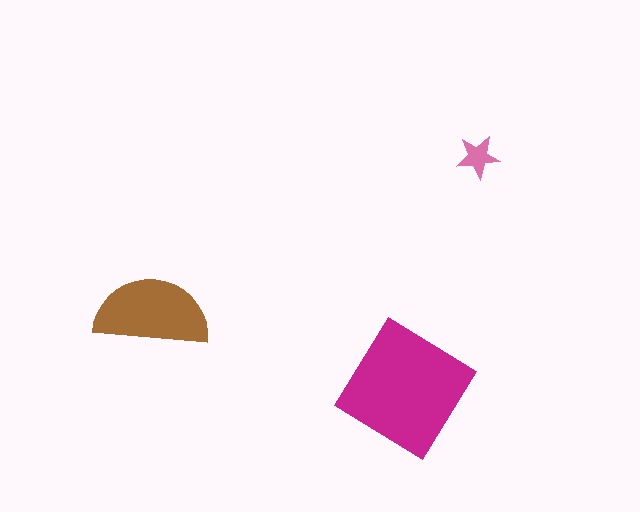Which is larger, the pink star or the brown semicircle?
The brown semicircle.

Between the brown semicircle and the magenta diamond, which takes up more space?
The magenta diamond.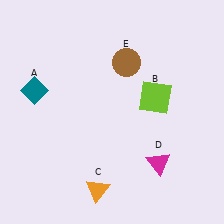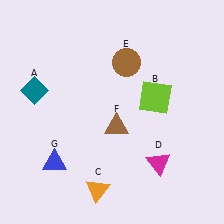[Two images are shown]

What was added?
A brown triangle (F), a blue triangle (G) were added in Image 2.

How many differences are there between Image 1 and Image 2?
There are 2 differences between the two images.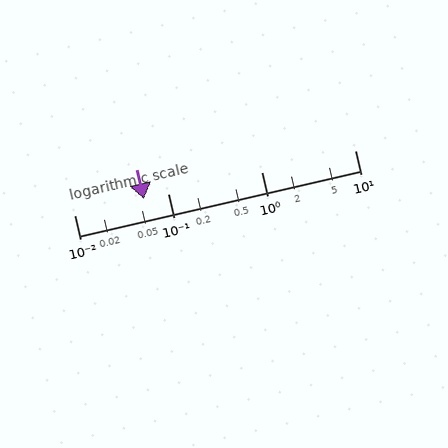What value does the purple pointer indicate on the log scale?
The pointer indicates approximately 0.056.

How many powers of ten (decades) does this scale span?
The scale spans 3 decades, from 0.01 to 10.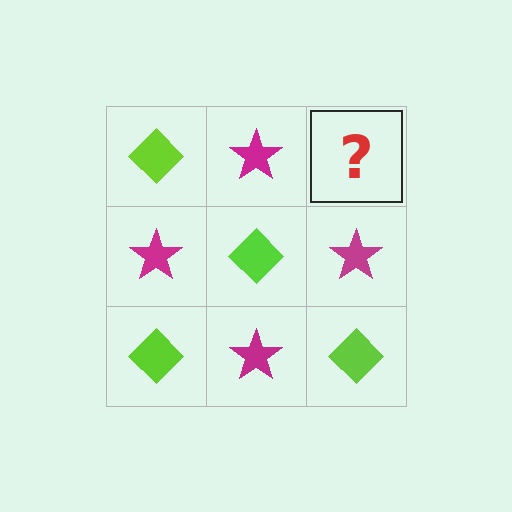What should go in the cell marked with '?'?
The missing cell should contain a lime diamond.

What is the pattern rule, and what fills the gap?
The rule is that it alternates lime diamond and magenta star in a checkerboard pattern. The gap should be filled with a lime diamond.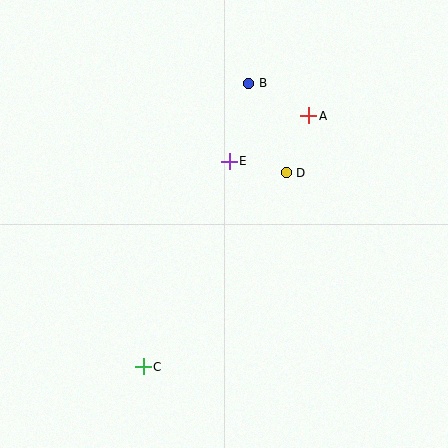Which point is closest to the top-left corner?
Point B is closest to the top-left corner.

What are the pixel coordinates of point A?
Point A is at (309, 116).